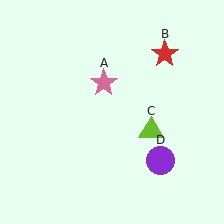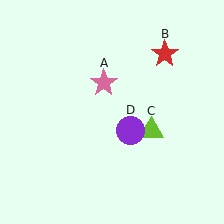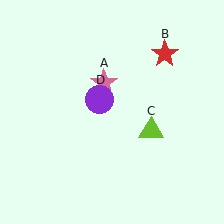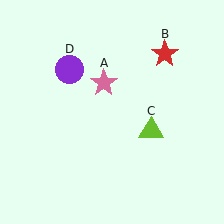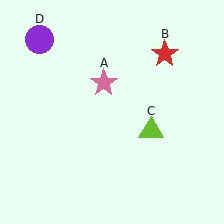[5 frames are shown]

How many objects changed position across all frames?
1 object changed position: purple circle (object D).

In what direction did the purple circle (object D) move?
The purple circle (object D) moved up and to the left.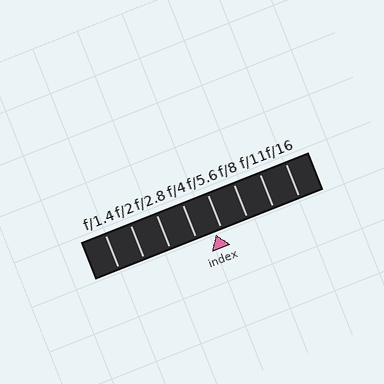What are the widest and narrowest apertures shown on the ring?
The widest aperture shown is f/1.4 and the narrowest is f/16.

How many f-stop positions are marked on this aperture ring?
There are 8 f-stop positions marked.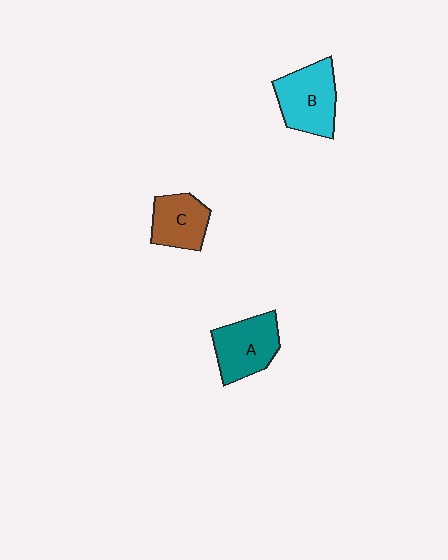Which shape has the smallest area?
Shape C (brown).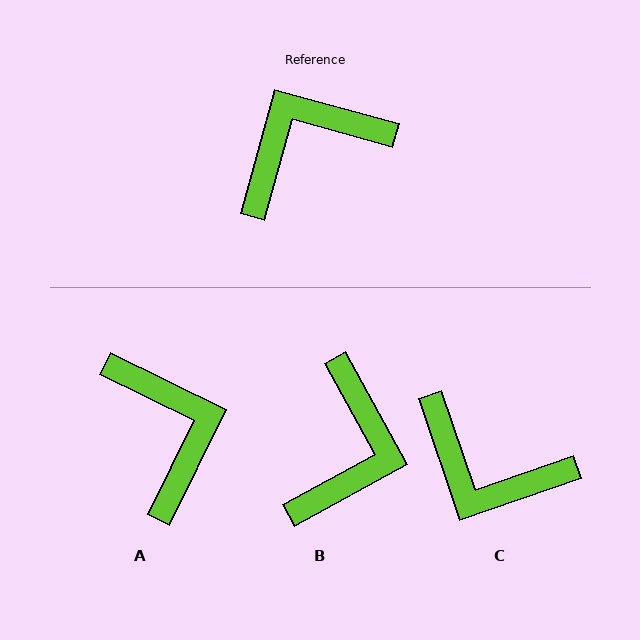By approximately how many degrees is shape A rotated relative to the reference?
Approximately 101 degrees clockwise.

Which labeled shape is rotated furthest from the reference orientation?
B, about 136 degrees away.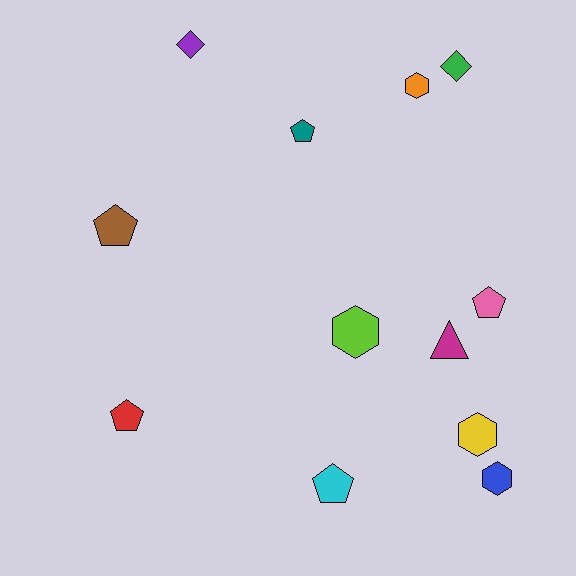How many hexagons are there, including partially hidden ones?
There are 4 hexagons.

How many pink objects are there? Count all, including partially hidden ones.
There is 1 pink object.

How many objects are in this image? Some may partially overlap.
There are 12 objects.